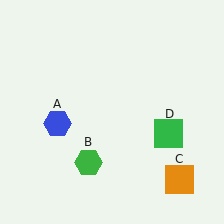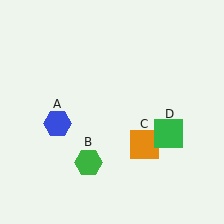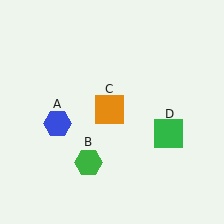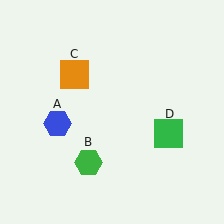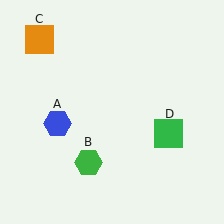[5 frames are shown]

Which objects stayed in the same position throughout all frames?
Blue hexagon (object A) and green hexagon (object B) and green square (object D) remained stationary.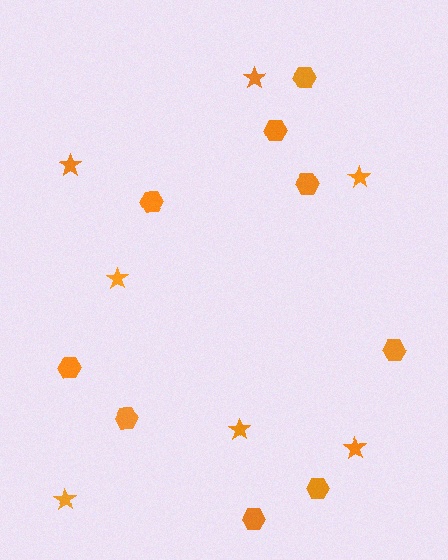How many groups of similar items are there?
There are 2 groups: one group of hexagons (9) and one group of stars (7).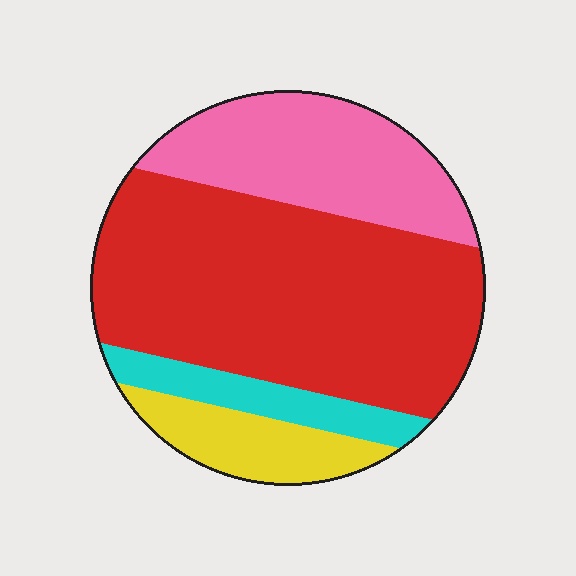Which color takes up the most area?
Red, at roughly 55%.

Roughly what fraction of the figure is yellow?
Yellow takes up about one eighth (1/8) of the figure.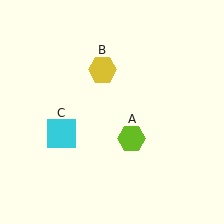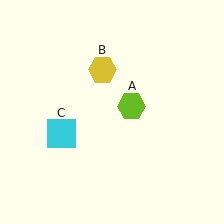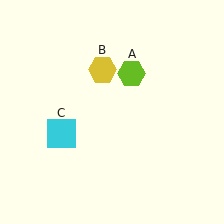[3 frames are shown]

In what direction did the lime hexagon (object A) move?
The lime hexagon (object A) moved up.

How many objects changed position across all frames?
1 object changed position: lime hexagon (object A).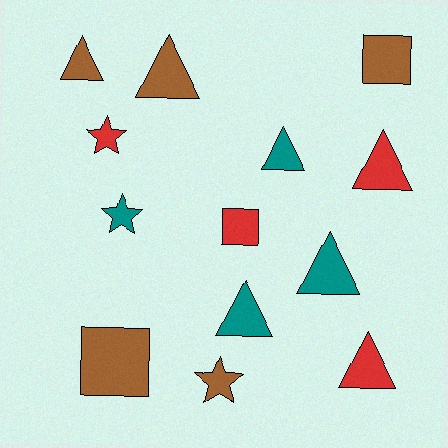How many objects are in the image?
There are 13 objects.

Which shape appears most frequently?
Triangle, with 7 objects.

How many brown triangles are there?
There are 2 brown triangles.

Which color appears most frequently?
Brown, with 5 objects.